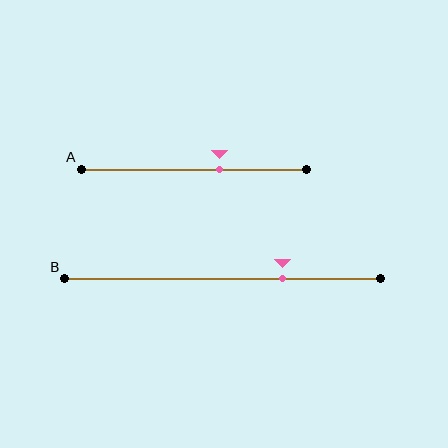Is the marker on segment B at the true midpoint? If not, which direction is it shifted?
No, the marker on segment B is shifted to the right by about 19% of the segment length.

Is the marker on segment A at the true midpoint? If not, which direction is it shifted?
No, the marker on segment A is shifted to the right by about 11% of the segment length.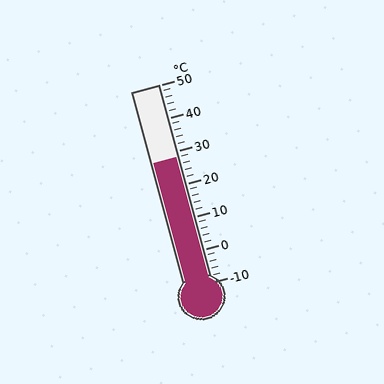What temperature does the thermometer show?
The thermometer shows approximately 28°C.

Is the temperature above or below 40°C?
The temperature is below 40°C.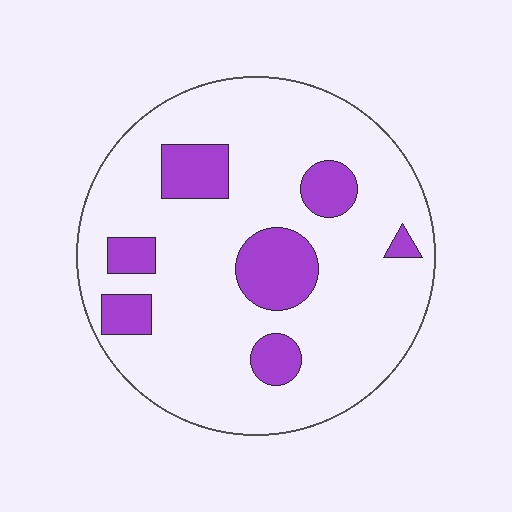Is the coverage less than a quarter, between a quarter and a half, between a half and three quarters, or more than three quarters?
Less than a quarter.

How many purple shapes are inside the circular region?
7.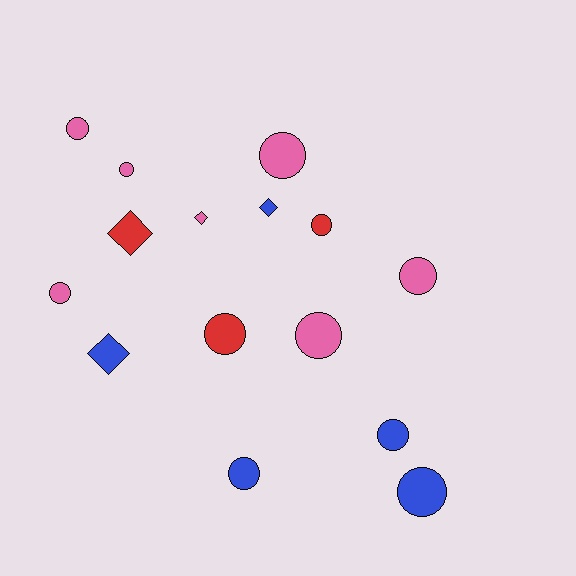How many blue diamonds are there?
There are 2 blue diamonds.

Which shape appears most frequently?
Circle, with 11 objects.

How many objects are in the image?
There are 15 objects.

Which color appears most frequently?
Pink, with 7 objects.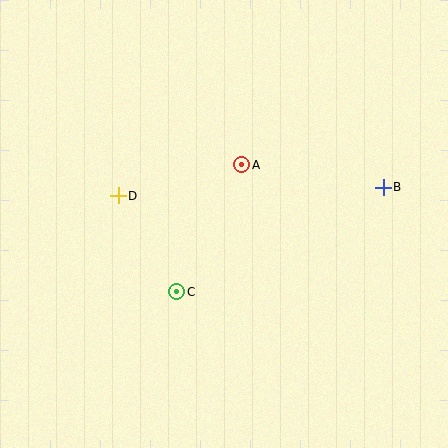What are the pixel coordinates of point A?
Point A is at (242, 165).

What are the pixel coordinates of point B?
Point B is at (383, 187).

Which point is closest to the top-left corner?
Point D is closest to the top-left corner.